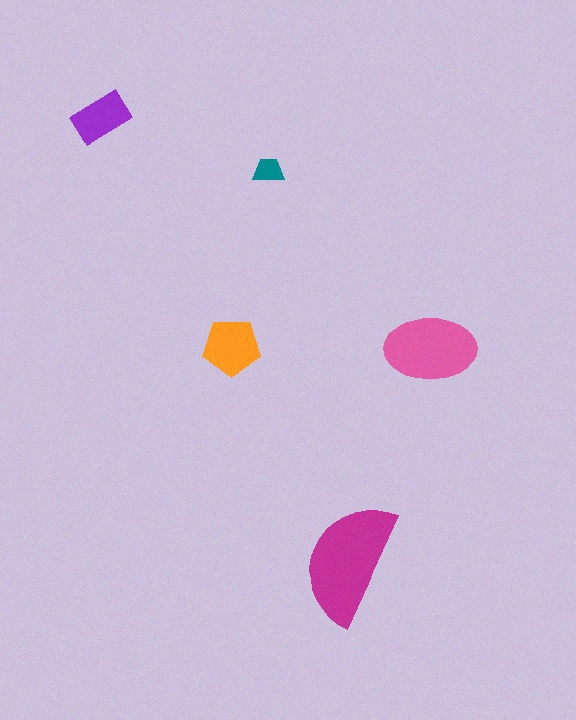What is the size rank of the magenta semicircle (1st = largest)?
1st.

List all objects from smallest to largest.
The teal trapezoid, the purple rectangle, the orange pentagon, the pink ellipse, the magenta semicircle.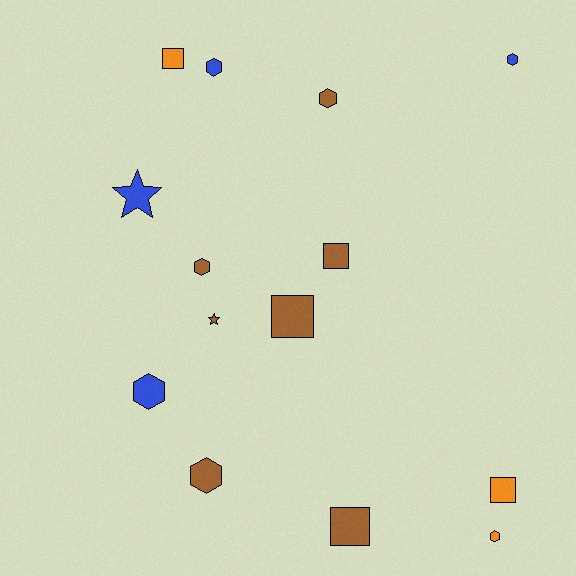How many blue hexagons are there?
There are 3 blue hexagons.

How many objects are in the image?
There are 14 objects.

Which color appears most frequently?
Brown, with 7 objects.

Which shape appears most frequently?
Hexagon, with 7 objects.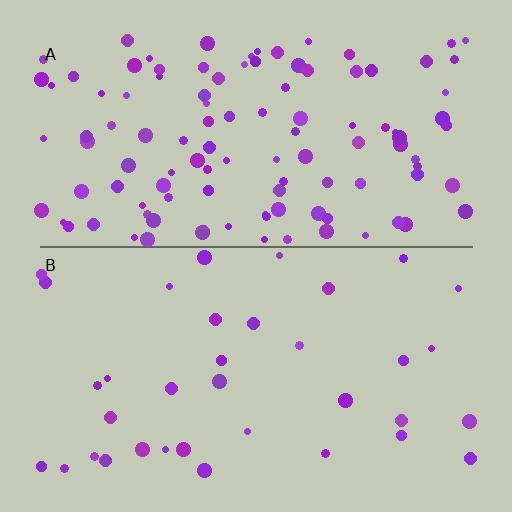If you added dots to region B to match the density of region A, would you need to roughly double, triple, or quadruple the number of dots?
Approximately triple.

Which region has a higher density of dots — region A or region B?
A (the top).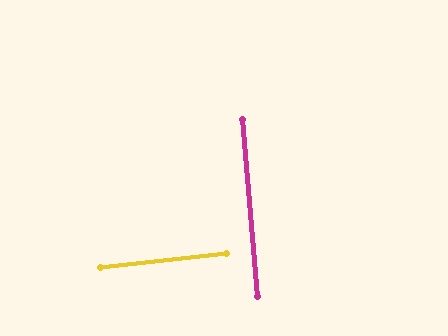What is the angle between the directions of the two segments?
Approximately 89 degrees.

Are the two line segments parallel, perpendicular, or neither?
Perpendicular — they meet at approximately 89°.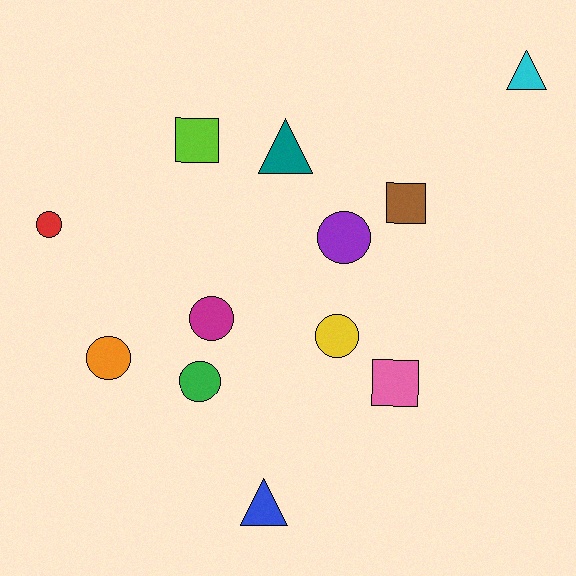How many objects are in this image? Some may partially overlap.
There are 12 objects.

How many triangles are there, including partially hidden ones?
There are 3 triangles.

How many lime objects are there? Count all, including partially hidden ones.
There is 1 lime object.